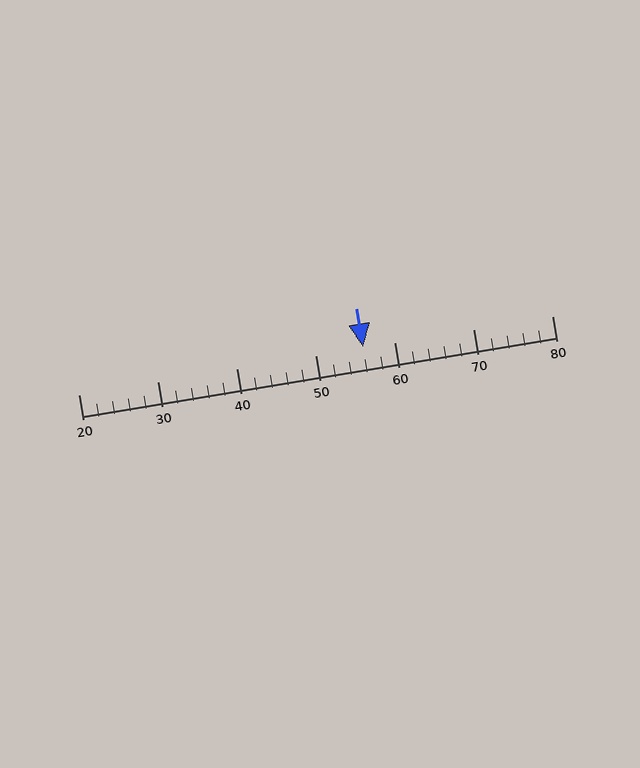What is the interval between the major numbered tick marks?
The major tick marks are spaced 10 units apart.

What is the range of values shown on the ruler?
The ruler shows values from 20 to 80.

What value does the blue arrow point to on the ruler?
The blue arrow points to approximately 56.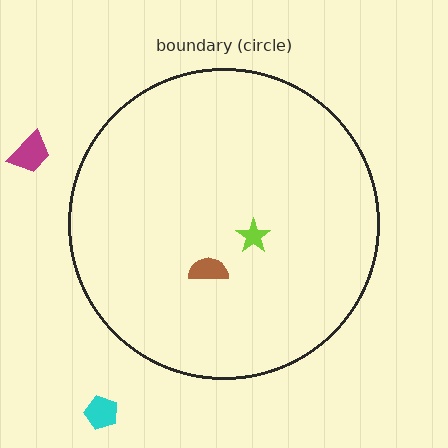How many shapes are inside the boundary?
2 inside, 2 outside.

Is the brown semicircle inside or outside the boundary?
Inside.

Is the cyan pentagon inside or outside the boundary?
Outside.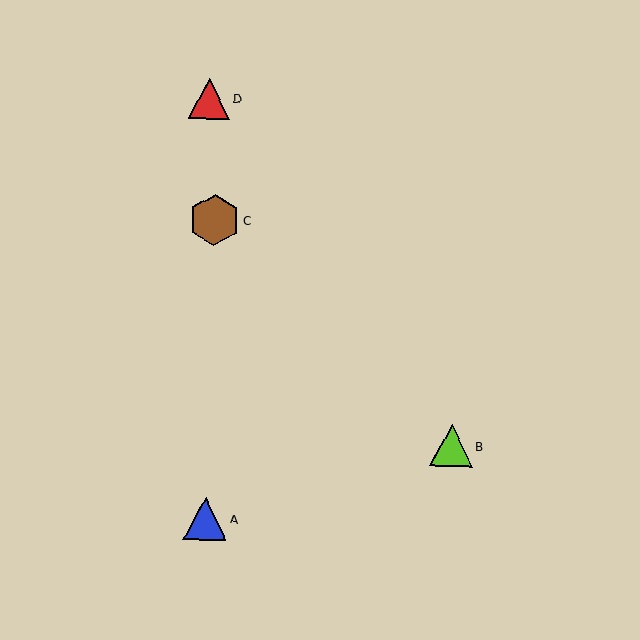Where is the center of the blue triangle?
The center of the blue triangle is at (205, 518).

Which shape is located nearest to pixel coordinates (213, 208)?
The brown hexagon (labeled C) at (215, 220) is nearest to that location.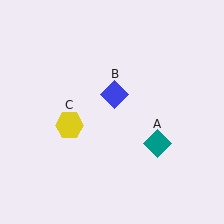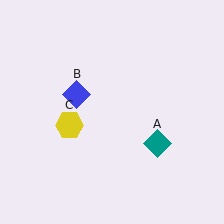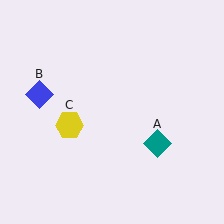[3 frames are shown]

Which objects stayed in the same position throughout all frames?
Teal diamond (object A) and yellow hexagon (object C) remained stationary.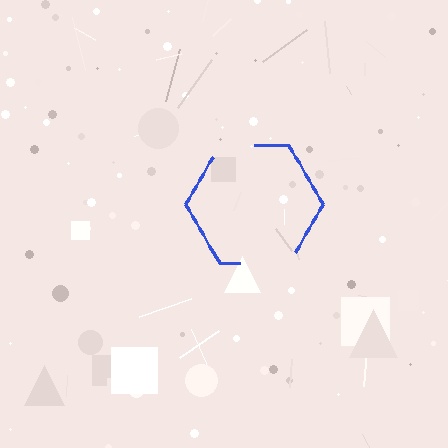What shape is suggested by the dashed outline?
The dashed outline suggests a hexagon.